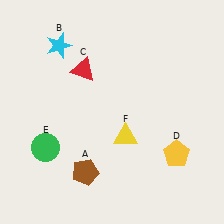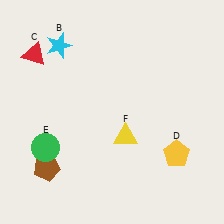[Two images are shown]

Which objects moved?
The objects that moved are: the brown pentagon (A), the red triangle (C).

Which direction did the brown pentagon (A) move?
The brown pentagon (A) moved left.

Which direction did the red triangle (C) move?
The red triangle (C) moved left.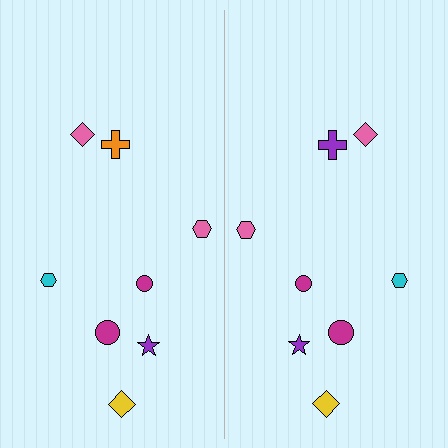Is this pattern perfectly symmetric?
No, the pattern is not perfectly symmetric. The purple cross on the right side breaks the symmetry — its mirror counterpart is orange.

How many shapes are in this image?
There are 16 shapes in this image.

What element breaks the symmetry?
The purple cross on the right side breaks the symmetry — its mirror counterpart is orange.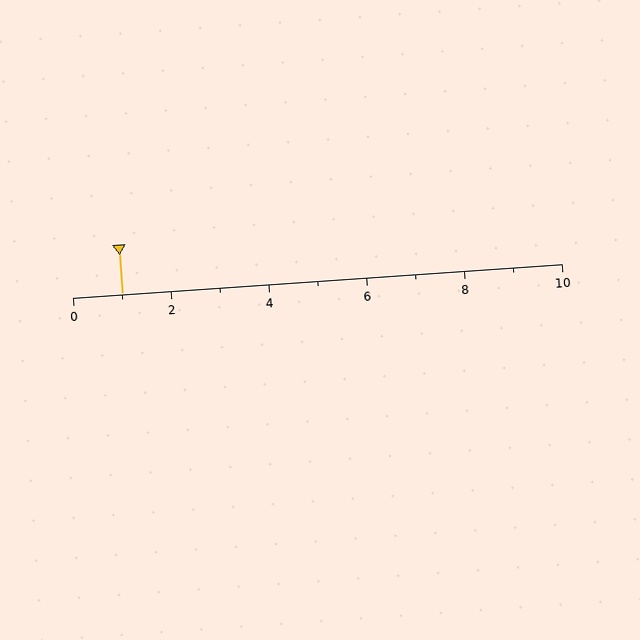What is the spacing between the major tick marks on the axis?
The major ticks are spaced 2 apart.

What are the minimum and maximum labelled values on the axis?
The axis runs from 0 to 10.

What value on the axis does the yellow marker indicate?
The marker indicates approximately 1.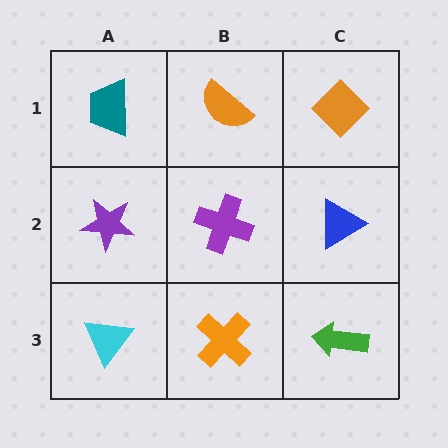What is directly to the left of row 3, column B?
A cyan triangle.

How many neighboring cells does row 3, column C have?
2.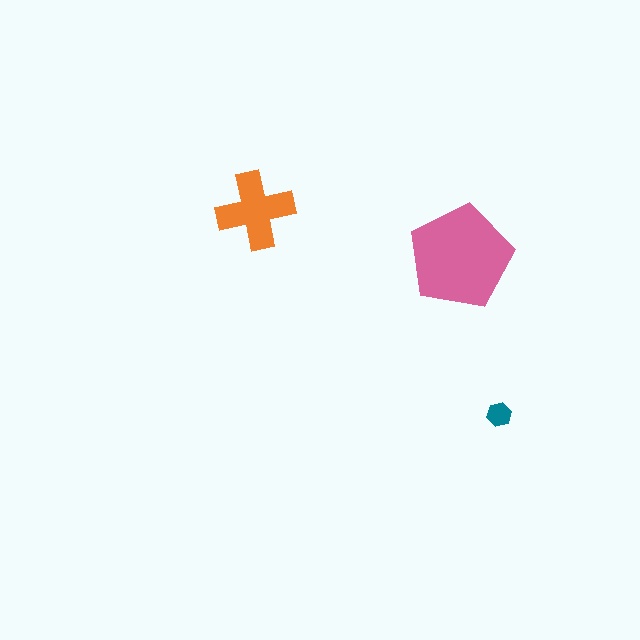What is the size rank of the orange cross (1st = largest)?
2nd.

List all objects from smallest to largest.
The teal hexagon, the orange cross, the pink pentagon.